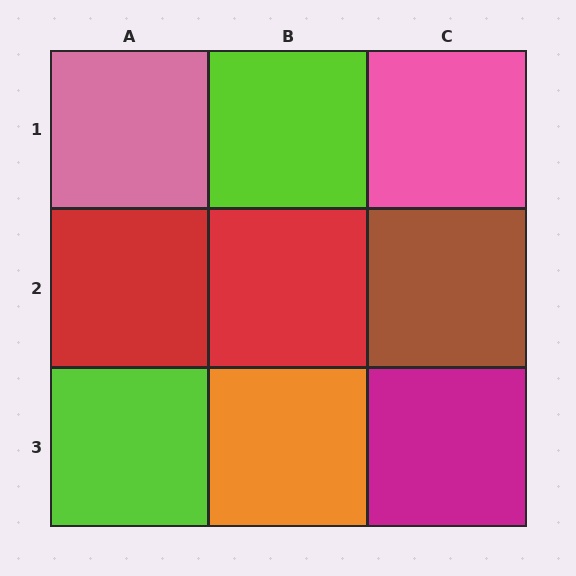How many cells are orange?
1 cell is orange.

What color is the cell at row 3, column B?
Orange.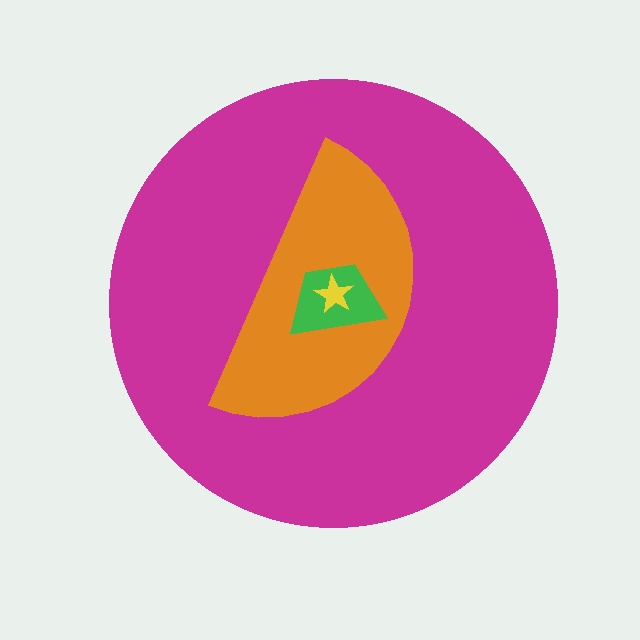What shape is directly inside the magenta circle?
The orange semicircle.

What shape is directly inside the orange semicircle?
The green trapezoid.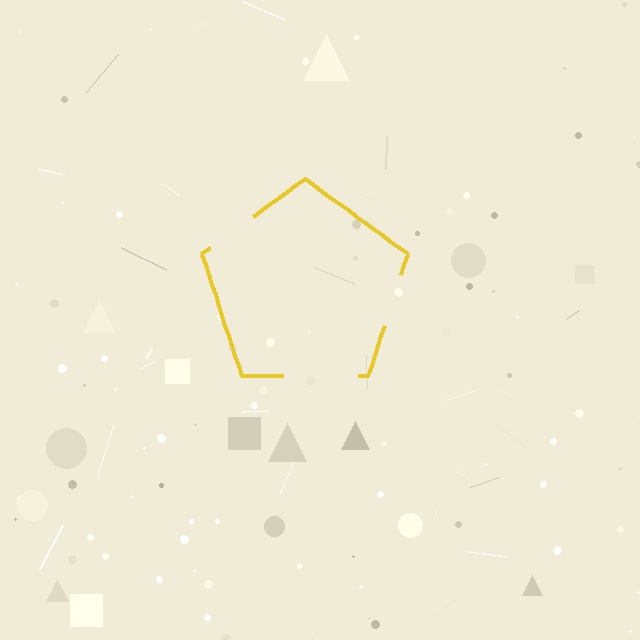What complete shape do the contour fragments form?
The contour fragments form a pentagon.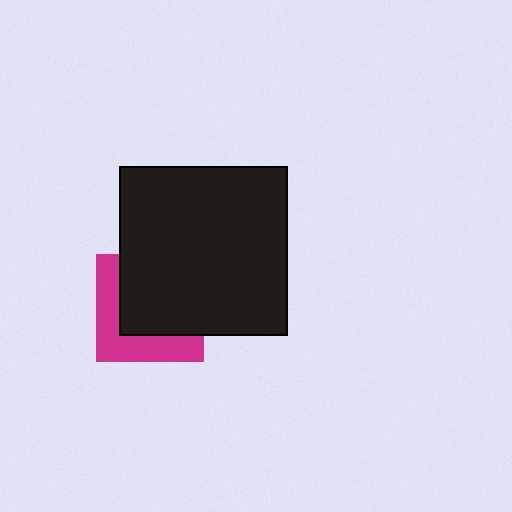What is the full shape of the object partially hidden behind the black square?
The partially hidden object is a magenta square.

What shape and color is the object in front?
The object in front is a black square.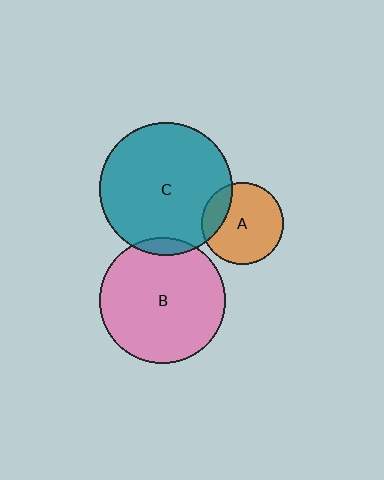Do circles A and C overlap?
Yes.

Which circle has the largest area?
Circle C (teal).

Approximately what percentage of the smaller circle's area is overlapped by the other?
Approximately 20%.